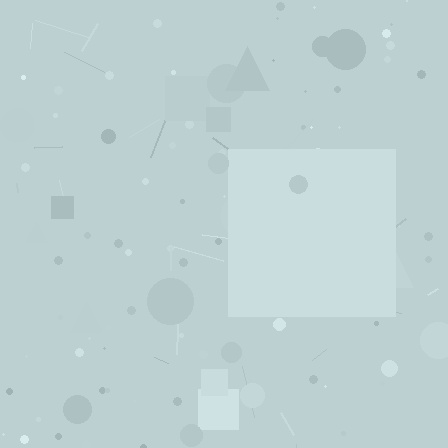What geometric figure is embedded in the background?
A square is embedded in the background.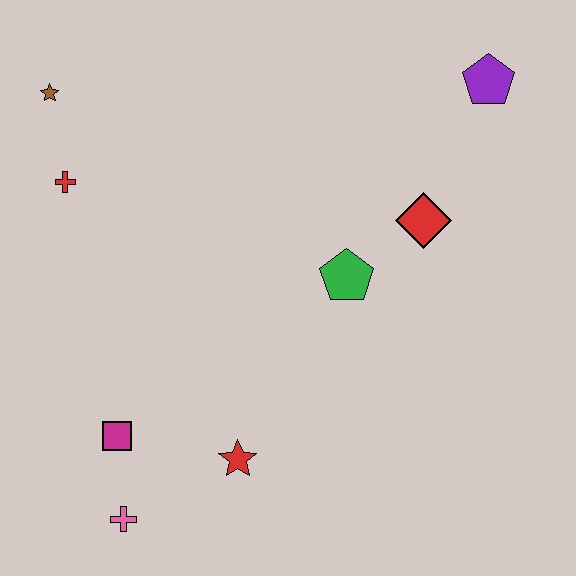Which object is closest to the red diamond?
The green pentagon is closest to the red diamond.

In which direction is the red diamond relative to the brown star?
The red diamond is to the right of the brown star.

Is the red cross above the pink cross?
Yes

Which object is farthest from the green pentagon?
The brown star is farthest from the green pentagon.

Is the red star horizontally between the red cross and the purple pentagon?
Yes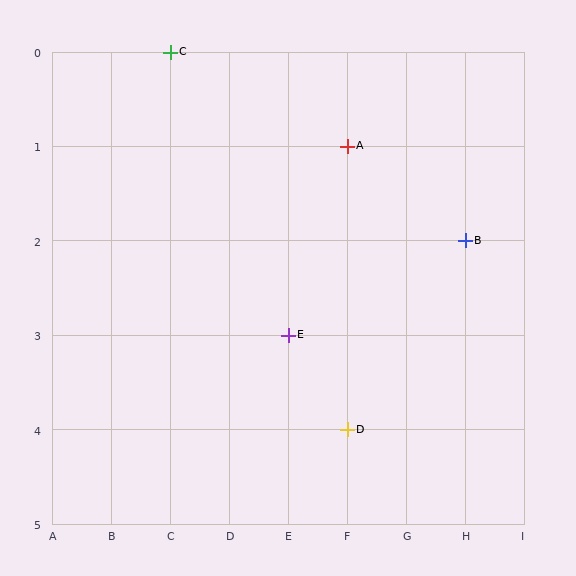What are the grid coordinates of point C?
Point C is at grid coordinates (C, 0).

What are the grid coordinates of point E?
Point E is at grid coordinates (E, 3).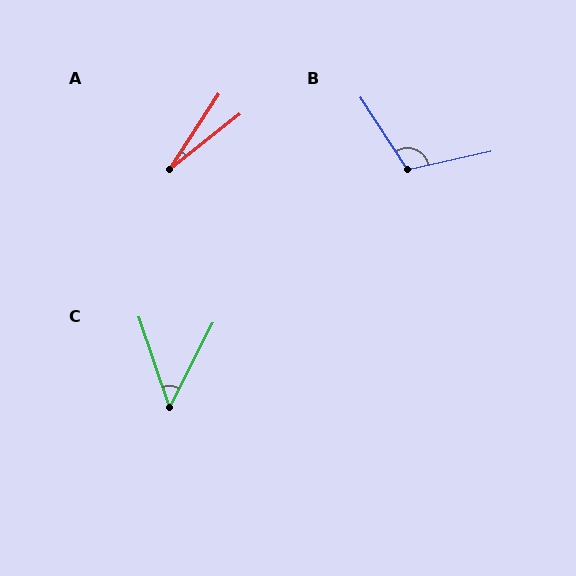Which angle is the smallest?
A, at approximately 19 degrees.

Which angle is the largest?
B, at approximately 111 degrees.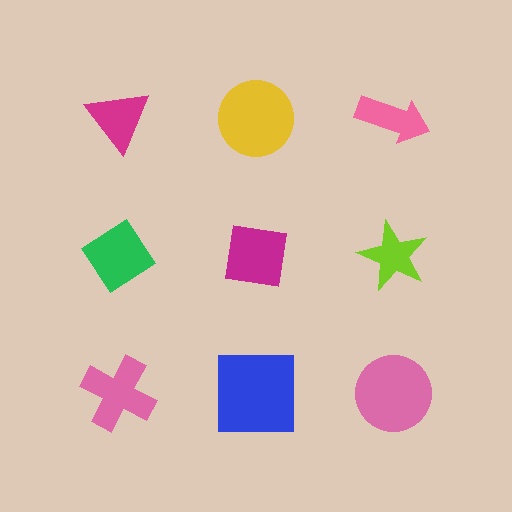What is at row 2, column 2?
A magenta square.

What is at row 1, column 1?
A magenta triangle.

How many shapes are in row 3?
3 shapes.